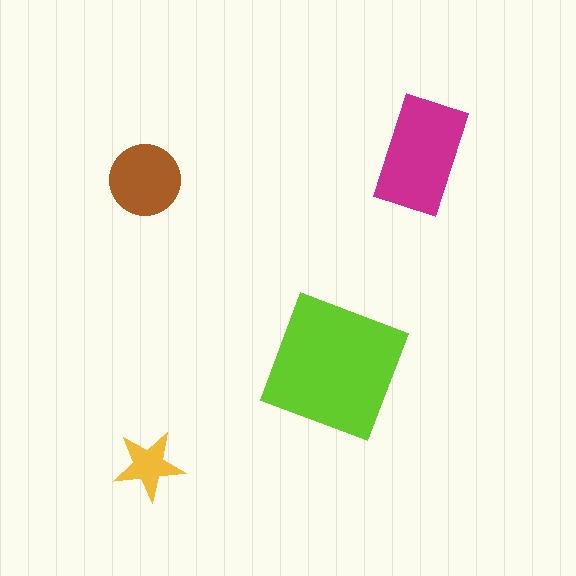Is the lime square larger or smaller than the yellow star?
Larger.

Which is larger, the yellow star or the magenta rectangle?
The magenta rectangle.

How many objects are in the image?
There are 4 objects in the image.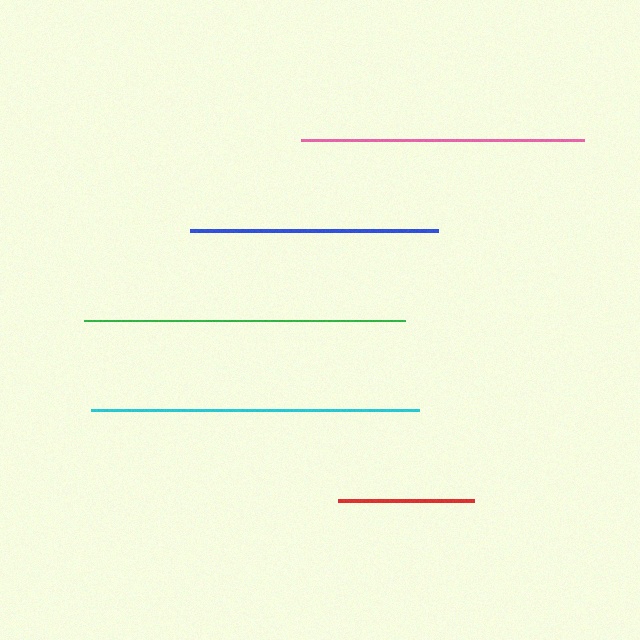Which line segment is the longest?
The cyan line is the longest at approximately 328 pixels.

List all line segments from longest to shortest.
From longest to shortest: cyan, green, pink, blue, red.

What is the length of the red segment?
The red segment is approximately 137 pixels long.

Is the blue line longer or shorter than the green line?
The green line is longer than the blue line.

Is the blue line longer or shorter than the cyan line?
The cyan line is longer than the blue line.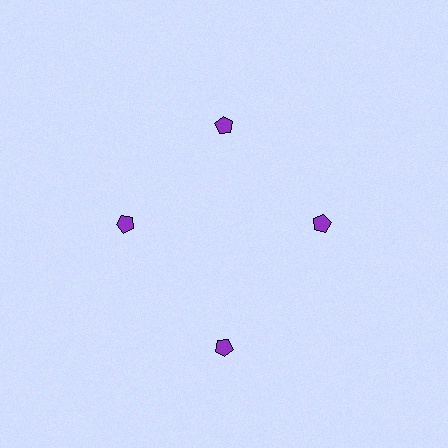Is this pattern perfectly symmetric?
No. The 4 purple pentagons are arranged in a ring, but one element near the 6 o'clock position is pushed outward from the center, breaking the 4-fold rotational symmetry.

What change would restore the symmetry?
The symmetry would be restored by moving it inward, back onto the ring so that all 4 pentagons sit at equal angles and equal distance from the center.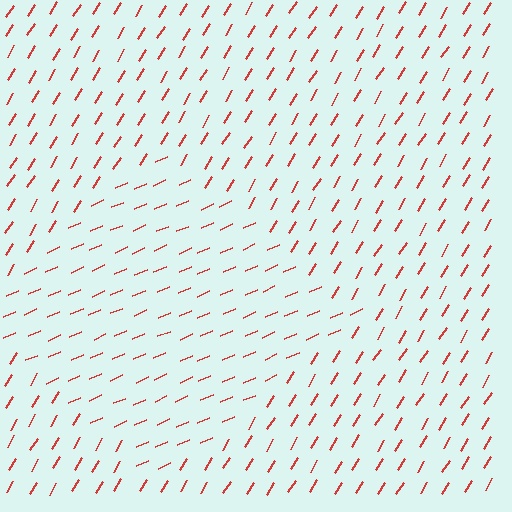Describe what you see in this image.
The image is filled with small red line segments. A diamond region in the image has lines oriented differently from the surrounding lines, creating a visible texture boundary.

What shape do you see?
I see a diamond.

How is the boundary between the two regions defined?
The boundary is defined purely by a change in line orientation (approximately 35 degrees difference). All lines are the same color and thickness.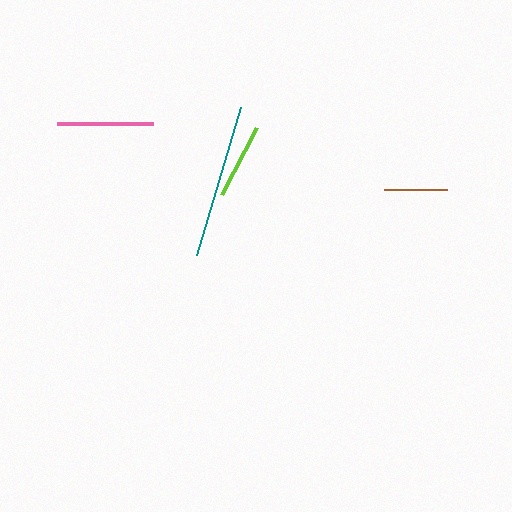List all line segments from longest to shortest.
From longest to shortest: teal, pink, lime, brown.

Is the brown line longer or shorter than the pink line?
The pink line is longer than the brown line.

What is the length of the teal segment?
The teal segment is approximately 154 pixels long.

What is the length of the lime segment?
The lime segment is approximately 76 pixels long.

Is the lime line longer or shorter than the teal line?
The teal line is longer than the lime line.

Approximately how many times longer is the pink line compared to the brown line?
The pink line is approximately 1.5 times the length of the brown line.